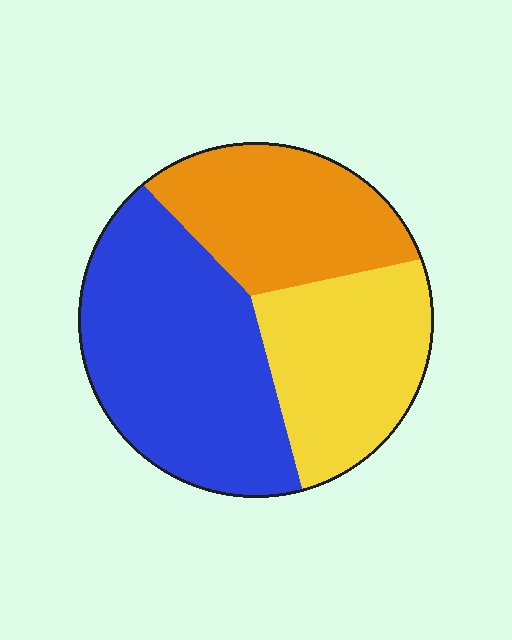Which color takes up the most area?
Blue, at roughly 45%.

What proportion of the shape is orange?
Orange covers about 25% of the shape.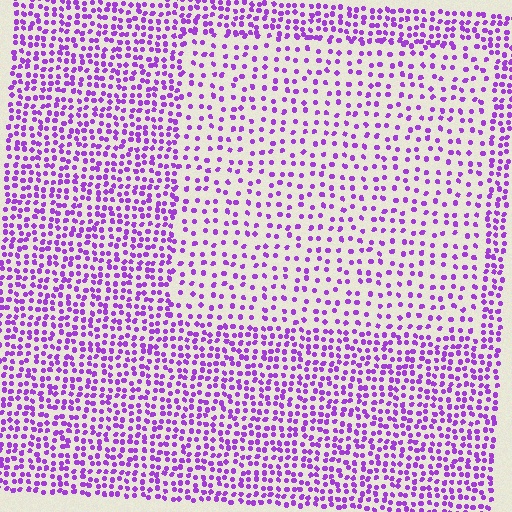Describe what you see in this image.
The image contains small purple elements arranged at two different densities. A rectangle-shaped region is visible where the elements are less densely packed than the surrounding area.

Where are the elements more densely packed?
The elements are more densely packed outside the rectangle boundary.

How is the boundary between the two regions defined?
The boundary is defined by a change in element density (approximately 1.9x ratio). All elements are the same color, size, and shape.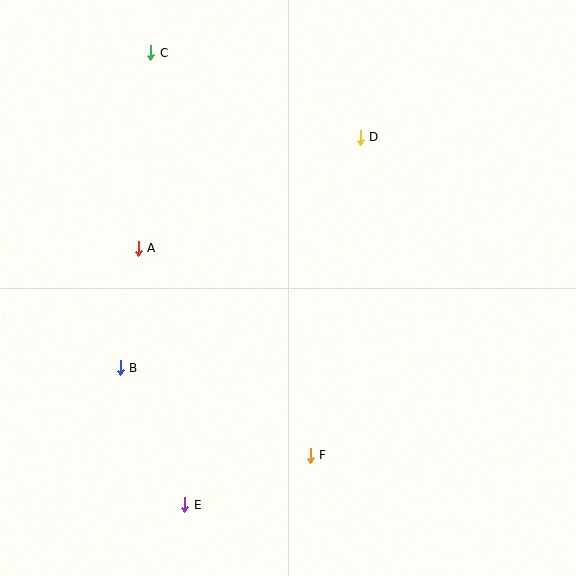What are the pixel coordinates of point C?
Point C is at (151, 53).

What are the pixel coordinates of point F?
Point F is at (310, 455).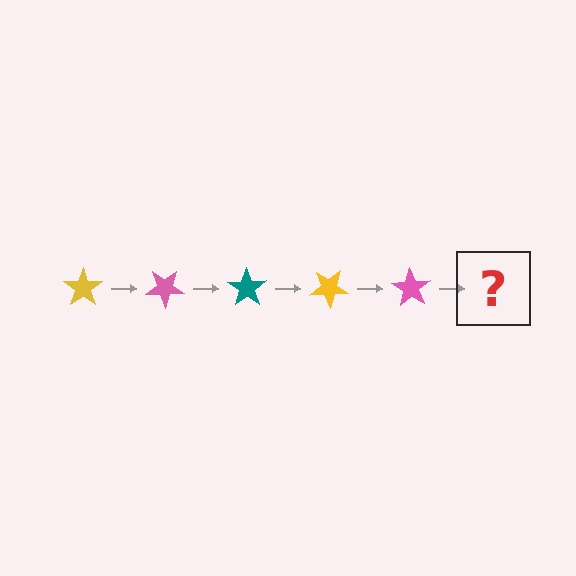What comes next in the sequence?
The next element should be a teal star, rotated 175 degrees from the start.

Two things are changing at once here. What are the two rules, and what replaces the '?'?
The two rules are that it rotates 35 degrees each step and the color cycles through yellow, pink, and teal. The '?' should be a teal star, rotated 175 degrees from the start.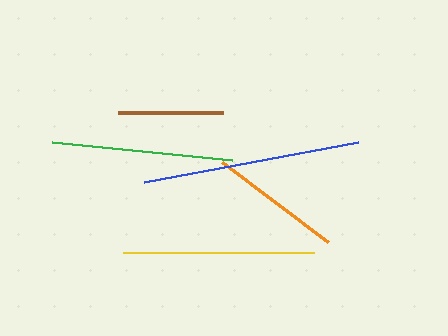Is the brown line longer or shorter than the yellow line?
The yellow line is longer than the brown line.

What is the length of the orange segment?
The orange segment is approximately 133 pixels long.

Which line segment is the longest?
The blue line is the longest at approximately 218 pixels.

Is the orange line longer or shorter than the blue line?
The blue line is longer than the orange line.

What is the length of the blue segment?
The blue segment is approximately 218 pixels long.